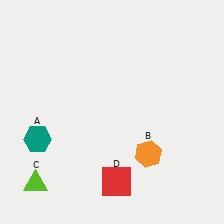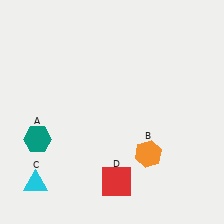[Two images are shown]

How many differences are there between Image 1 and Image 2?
There is 1 difference between the two images.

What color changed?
The triangle (C) changed from lime in Image 1 to cyan in Image 2.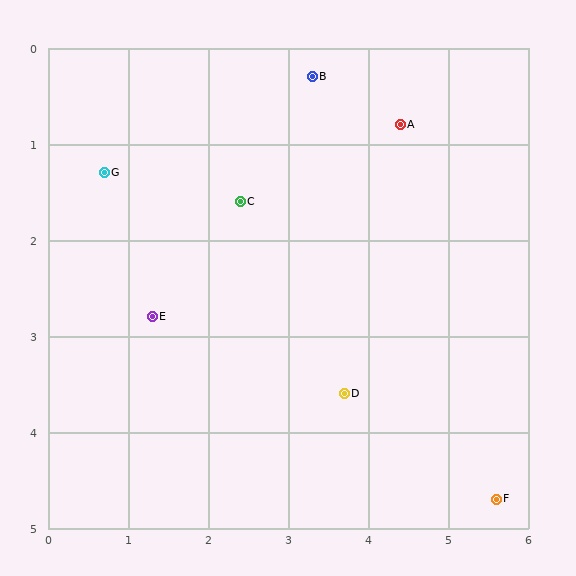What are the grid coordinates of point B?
Point B is at approximately (3.3, 0.3).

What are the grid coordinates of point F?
Point F is at approximately (5.6, 4.7).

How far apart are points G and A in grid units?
Points G and A are about 3.7 grid units apart.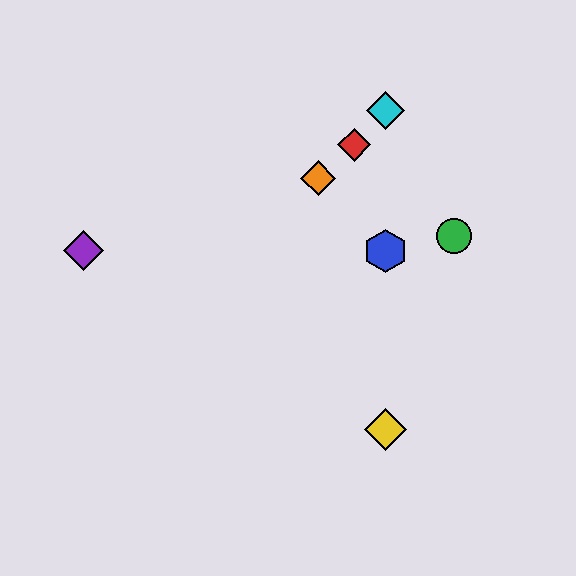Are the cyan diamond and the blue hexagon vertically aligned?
Yes, both are at x≈385.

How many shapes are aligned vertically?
3 shapes (the blue hexagon, the yellow diamond, the cyan diamond) are aligned vertically.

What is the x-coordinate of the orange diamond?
The orange diamond is at x≈318.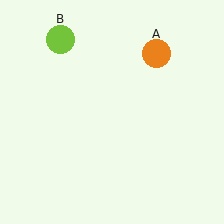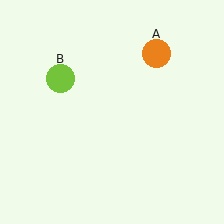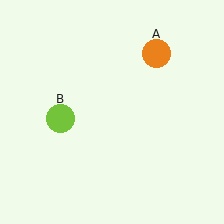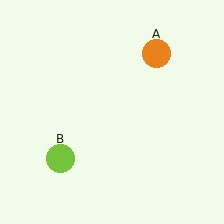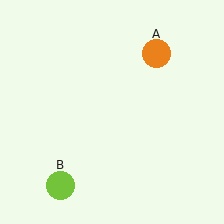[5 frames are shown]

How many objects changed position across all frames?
1 object changed position: lime circle (object B).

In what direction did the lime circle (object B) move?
The lime circle (object B) moved down.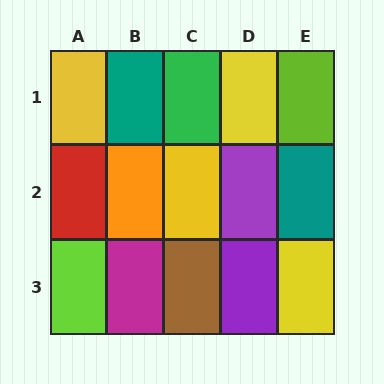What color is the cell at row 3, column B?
Magenta.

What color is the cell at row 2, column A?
Red.